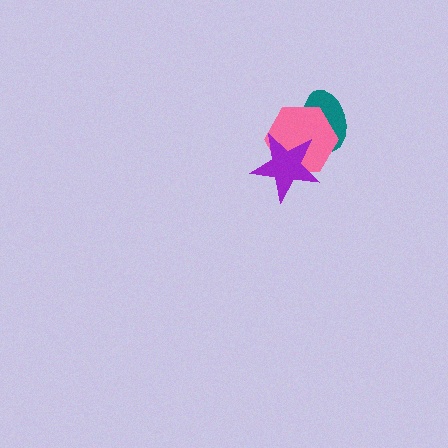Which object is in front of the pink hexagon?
The purple star is in front of the pink hexagon.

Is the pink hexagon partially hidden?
Yes, it is partially covered by another shape.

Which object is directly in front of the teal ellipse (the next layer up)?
The pink hexagon is directly in front of the teal ellipse.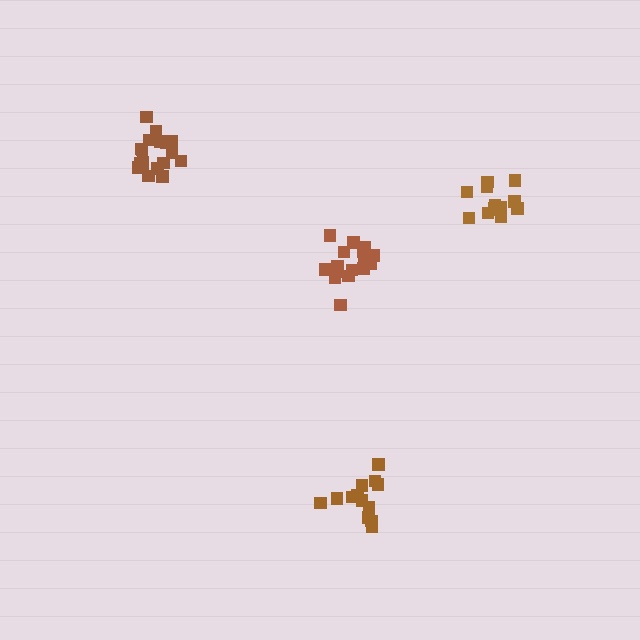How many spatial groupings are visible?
There are 4 spatial groupings.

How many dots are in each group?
Group 1: 13 dots, Group 2: 16 dots, Group 3: 13 dots, Group 4: 18 dots (60 total).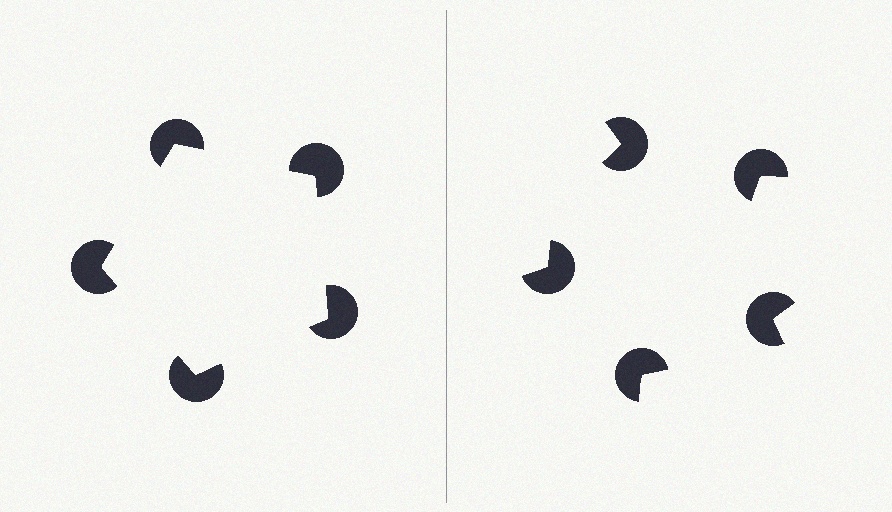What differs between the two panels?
The pac-man discs are positioned identically on both sides; only the wedge orientations differ. On the left they align to a pentagon; on the right they are misaligned.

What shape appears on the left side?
An illusory pentagon.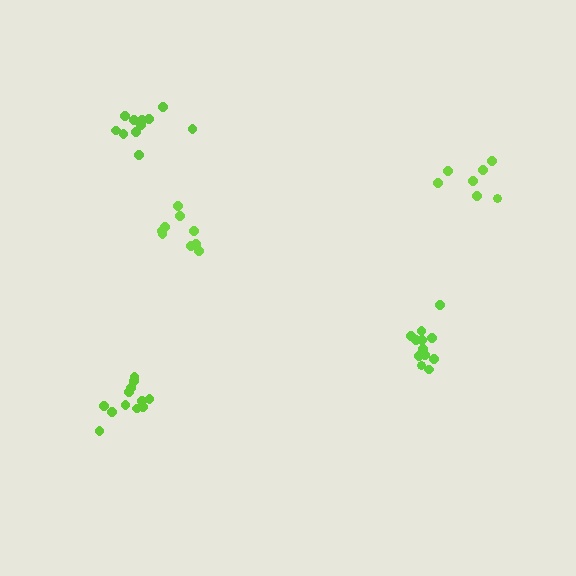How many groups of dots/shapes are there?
There are 5 groups.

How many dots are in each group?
Group 1: 10 dots, Group 2: 11 dots, Group 3: 12 dots, Group 4: 7 dots, Group 5: 12 dots (52 total).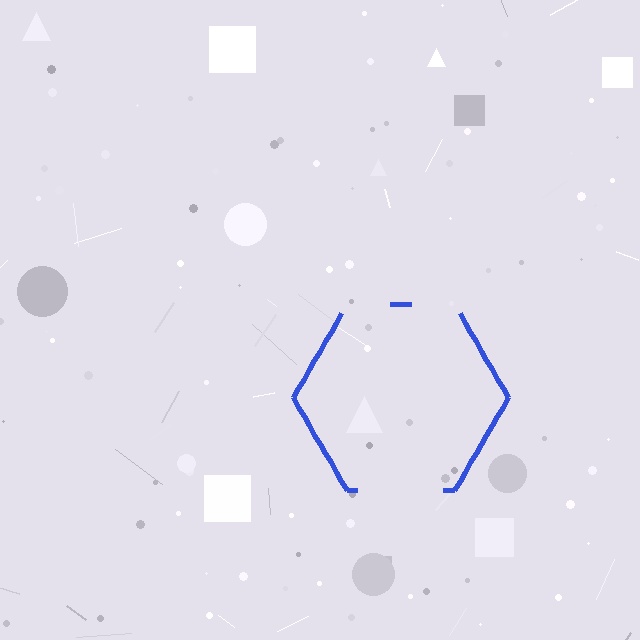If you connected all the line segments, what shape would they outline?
They would outline a hexagon.